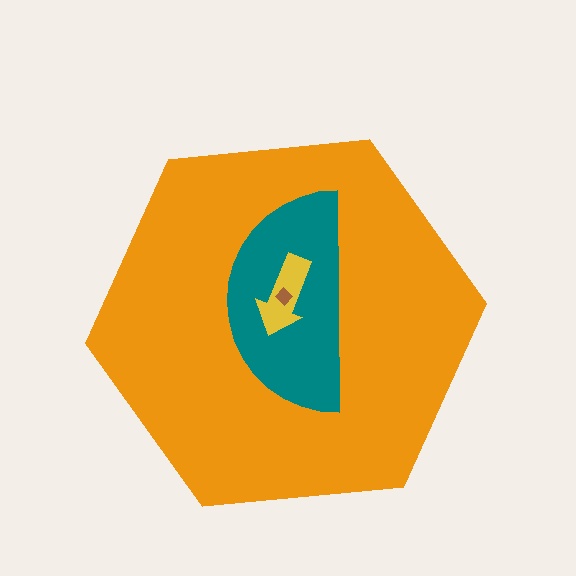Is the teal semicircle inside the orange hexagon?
Yes.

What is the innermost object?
The brown diamond.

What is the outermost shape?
The orange hexagon.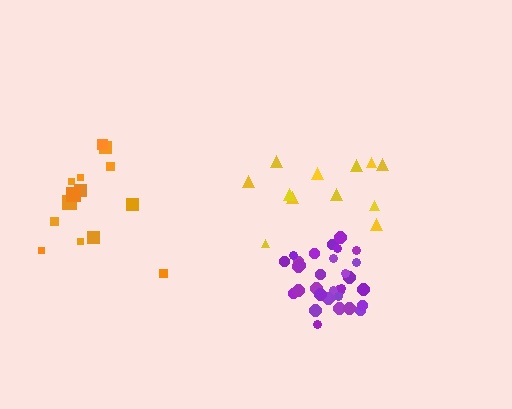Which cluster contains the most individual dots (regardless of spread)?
Purple (32).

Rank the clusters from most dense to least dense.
purple, orange, yellow.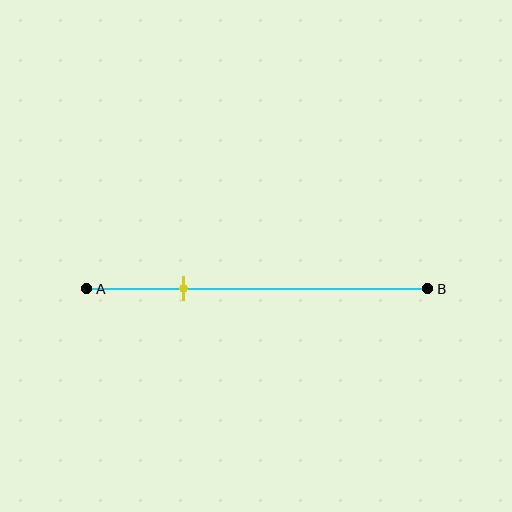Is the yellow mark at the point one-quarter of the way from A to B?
No, the mark is at about 30% from A, not at the 25% one-quarter point.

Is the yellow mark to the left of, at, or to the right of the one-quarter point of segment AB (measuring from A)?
The yellow mark is to the right of the one-quarter point of segment AB.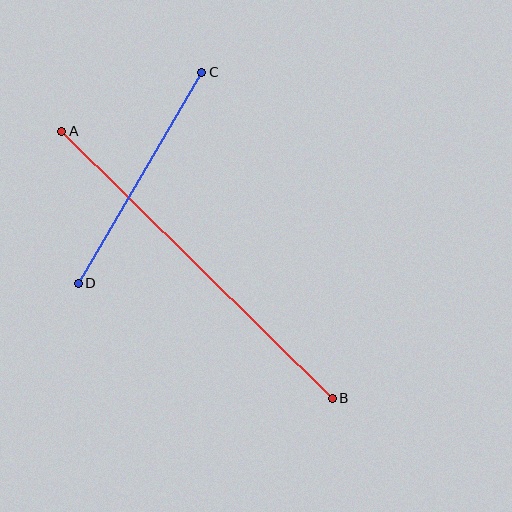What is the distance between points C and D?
The distance is approximately 245 pixels.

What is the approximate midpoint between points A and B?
The midpoint is at approximately (197, 265) pixels.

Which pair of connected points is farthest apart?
Points A and B are farthest apart.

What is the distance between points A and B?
The distance is approximately 380 pixels.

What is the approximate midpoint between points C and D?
The midpoint is at approximately (140, 178) pixels.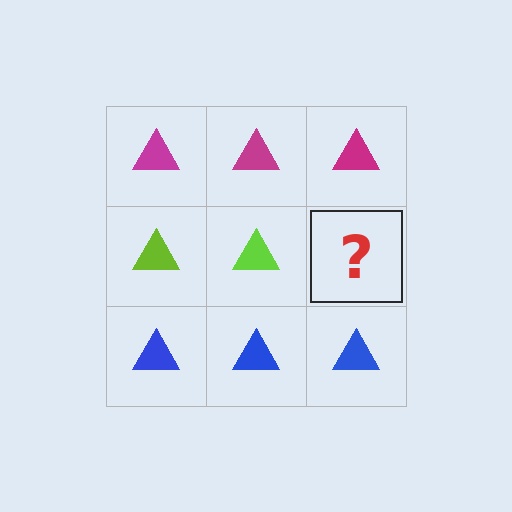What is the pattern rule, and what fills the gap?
The rule is that each row has a consistent color. The gap should be filled with a lime triangle.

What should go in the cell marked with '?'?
The missing cell should contain a lime triangle.